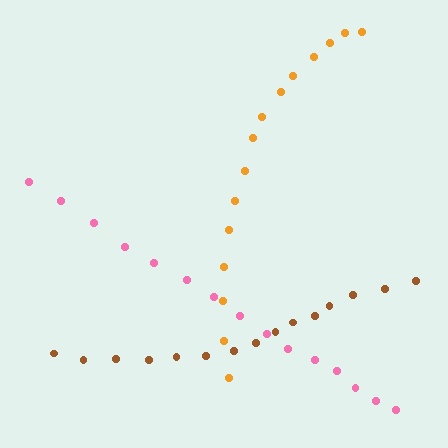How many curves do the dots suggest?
There are 3 distinct paths.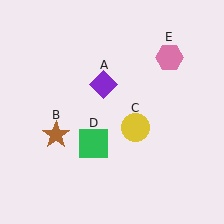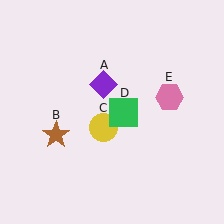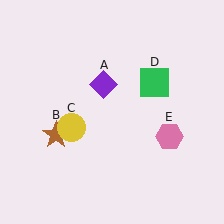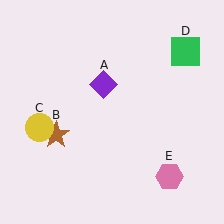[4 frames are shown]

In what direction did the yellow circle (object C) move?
The yellow circle (object C) moved left.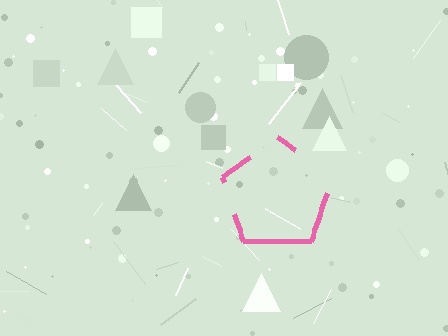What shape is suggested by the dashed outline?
The dashed outline suggests a pentagon.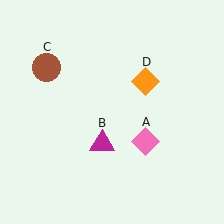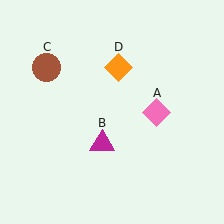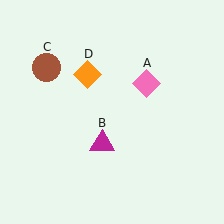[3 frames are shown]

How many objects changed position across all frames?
2 objects changed position: pink diamond (object A), orange diamond (object D).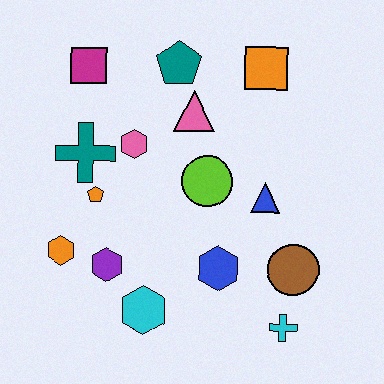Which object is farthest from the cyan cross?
The magenta square is farthest from the cyan cross.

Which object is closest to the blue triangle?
The lime circle is closest to the blue triangle.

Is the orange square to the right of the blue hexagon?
Yes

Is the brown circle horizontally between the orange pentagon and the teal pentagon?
No